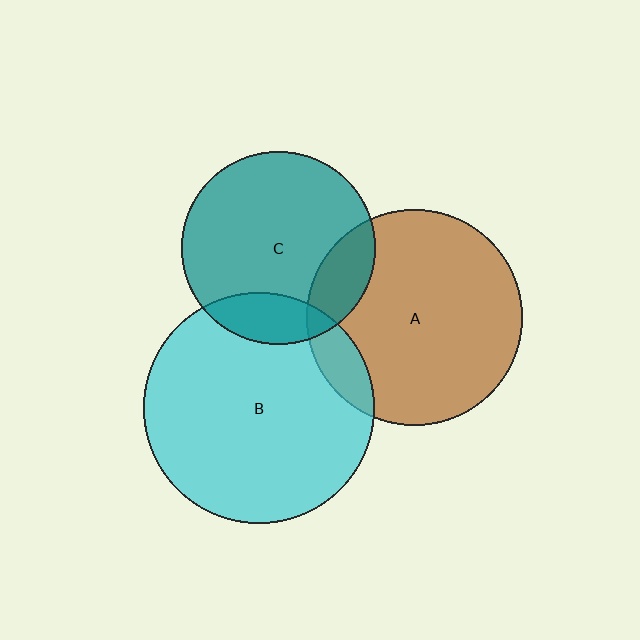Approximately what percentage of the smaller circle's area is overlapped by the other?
Approximately 15%.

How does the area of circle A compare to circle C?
Approximately 1.2 times.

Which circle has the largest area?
Circle B (cyan).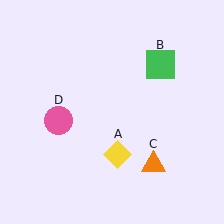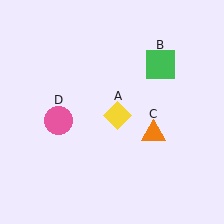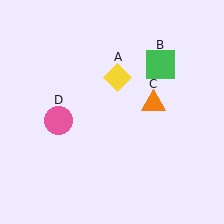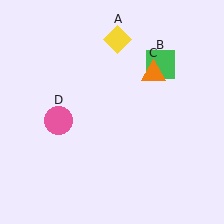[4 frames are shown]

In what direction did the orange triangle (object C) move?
The orange triangle (object C) moved up.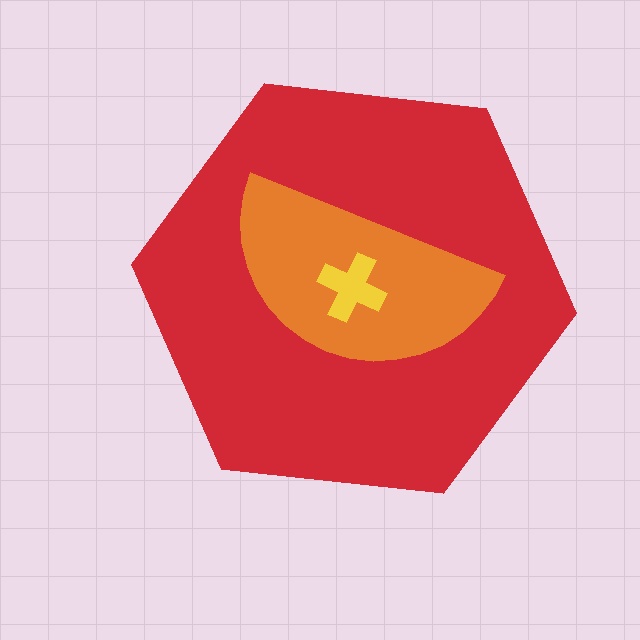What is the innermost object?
The yellow cross.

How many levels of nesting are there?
3.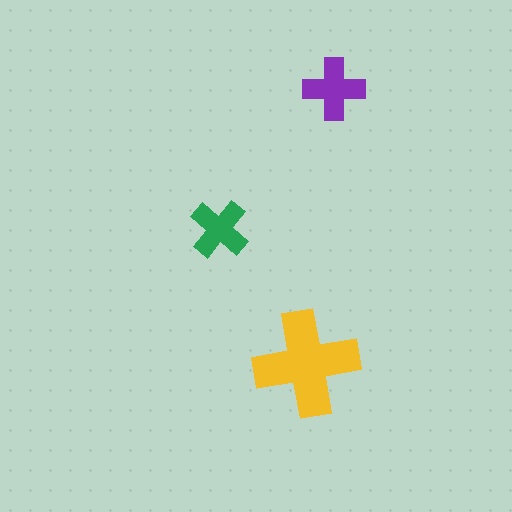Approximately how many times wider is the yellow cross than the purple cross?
About 1.5 times wider.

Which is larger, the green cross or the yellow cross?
The yellow one.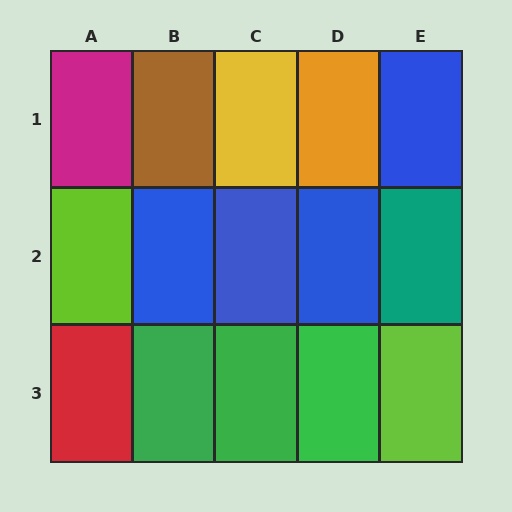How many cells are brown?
1 cell is brown.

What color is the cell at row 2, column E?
Teal.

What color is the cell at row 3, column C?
Green.